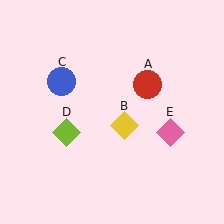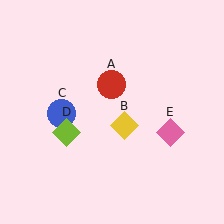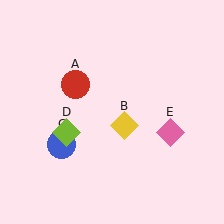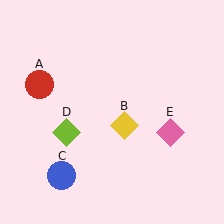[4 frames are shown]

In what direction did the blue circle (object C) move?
The blue circle (object C) moved down.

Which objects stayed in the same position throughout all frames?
Yellow diamond (object B) and lime diamond (object D) and pink diamond (object E) remained stationary.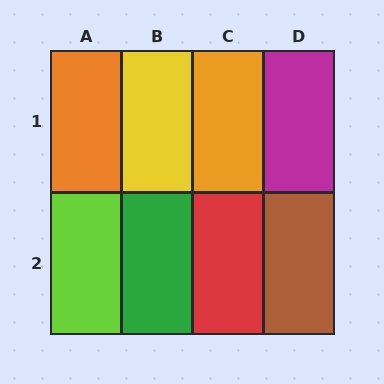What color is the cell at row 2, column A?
Lime.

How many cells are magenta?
1 cell is magenta.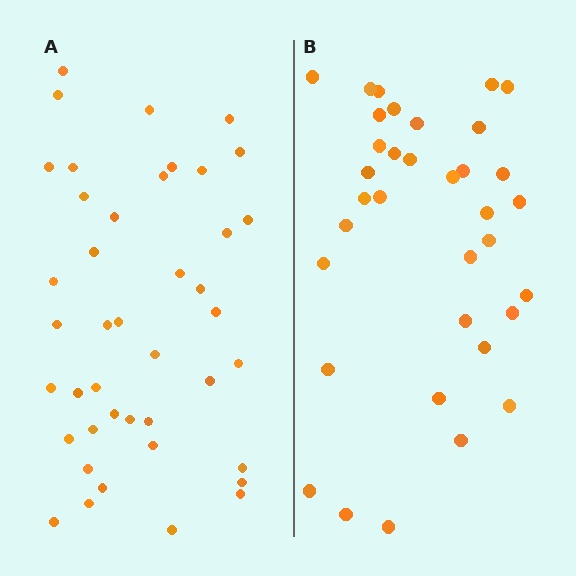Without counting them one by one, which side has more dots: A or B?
Region A (the left region) has more dots.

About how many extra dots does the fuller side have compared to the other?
Region A has roughly 8 or so more dots than region B.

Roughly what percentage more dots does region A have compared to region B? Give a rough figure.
About 20% more.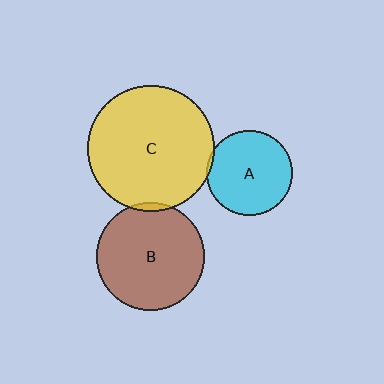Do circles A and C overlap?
Yes.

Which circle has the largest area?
Circle C (yellow).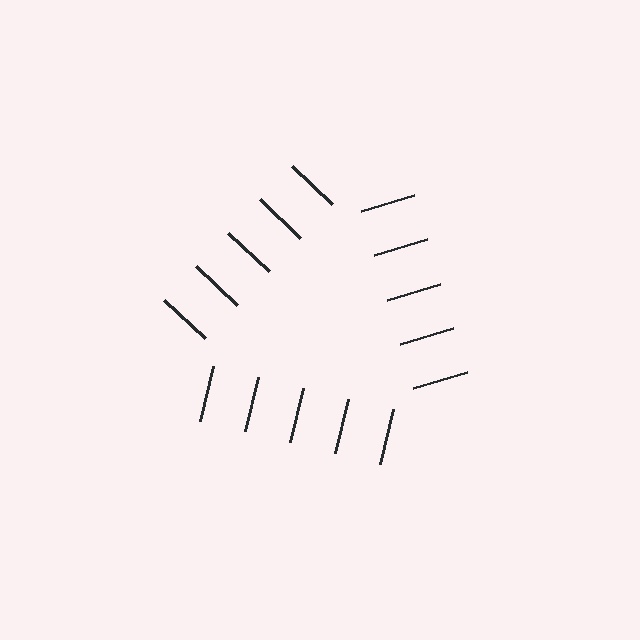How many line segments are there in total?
15 — 5 along each of the 3 edges.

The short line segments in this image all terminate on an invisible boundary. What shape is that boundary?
An illusory triangle — the line segments terminate on its edges but no continuous stroke is drawn.